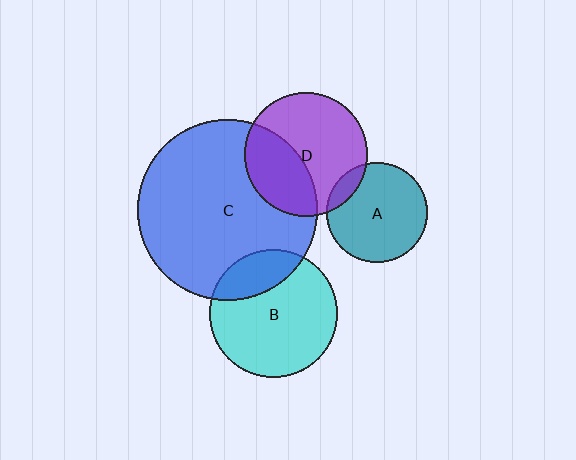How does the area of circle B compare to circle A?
Approximately 1.6 times.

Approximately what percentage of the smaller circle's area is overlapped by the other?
Approximately 35%.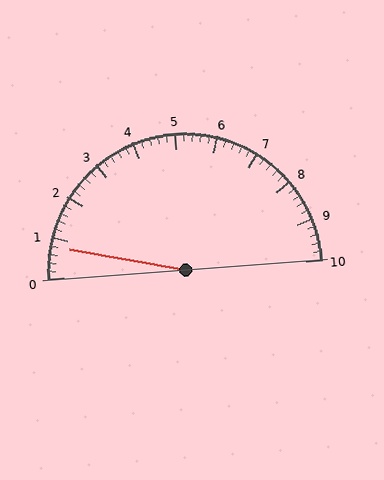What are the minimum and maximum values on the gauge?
The gauge ranges from 0 to 10.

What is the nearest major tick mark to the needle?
The nearest major tick mark is 1.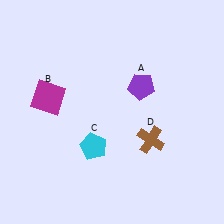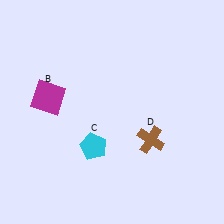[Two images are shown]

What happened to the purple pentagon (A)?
The purple pentagon (A) was removed in Image 2. It was in the top-right area of Image 1.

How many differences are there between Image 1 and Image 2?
There is 1 difference between the two images.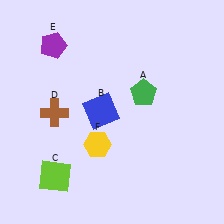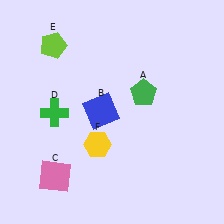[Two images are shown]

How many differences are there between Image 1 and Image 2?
There are 3 differences between the two images.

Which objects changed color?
C changed from lime to pink. D changed from brown to green. E changed from purple to lime.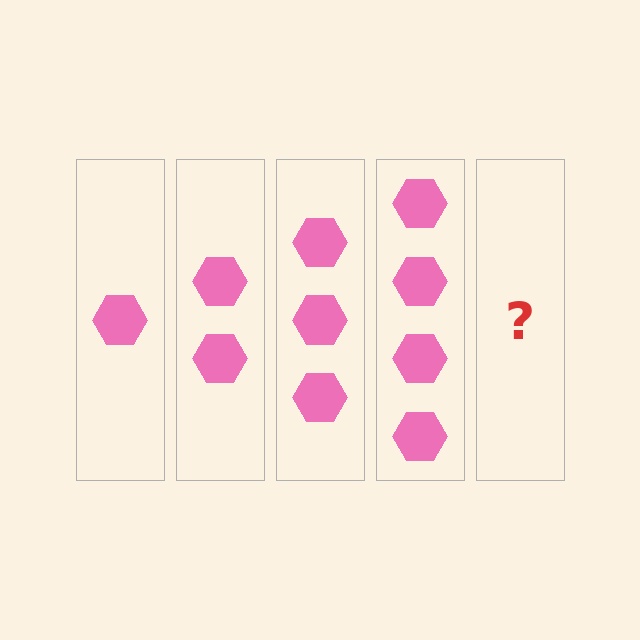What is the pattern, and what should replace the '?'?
The pattern is that each step adds one more hexagon. The '?' should be 5 hexagons.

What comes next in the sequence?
The next element should be 5 hexagons.